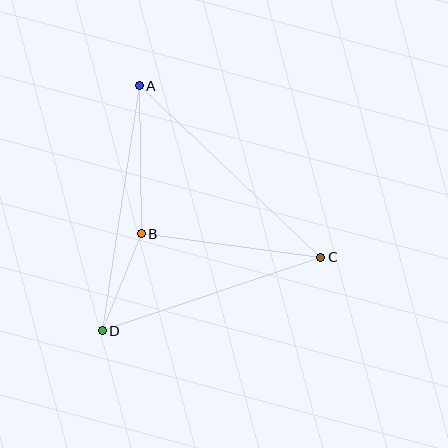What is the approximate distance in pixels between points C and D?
The distance between C and D is approximately 231 pixels.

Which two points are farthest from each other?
Points A and C are farthest from each other.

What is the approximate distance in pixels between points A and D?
The distance between A and D is approximately 248 pixels.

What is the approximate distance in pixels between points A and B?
The distance between A and B is approximately 148 pixels.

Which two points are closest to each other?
Points B and D are closest to each other.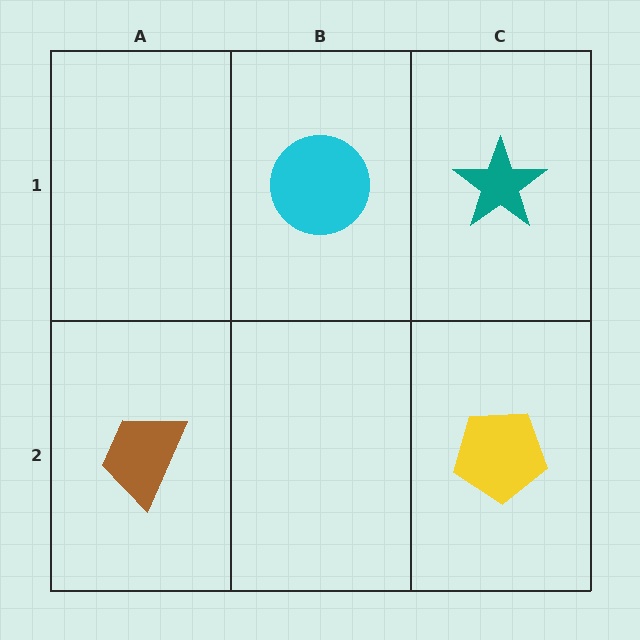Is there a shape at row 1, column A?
No, that cell is empty.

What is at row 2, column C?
A yellow pentagon.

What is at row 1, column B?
A cyan circle.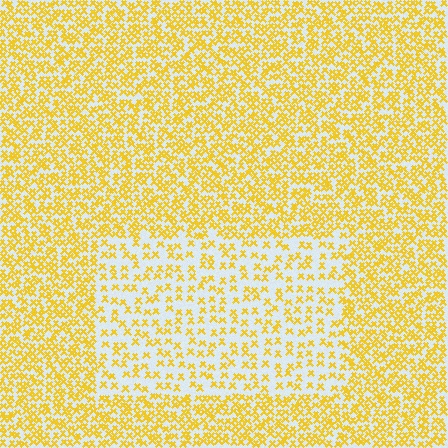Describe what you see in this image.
The image contains small yellow elements arranged at two different densities. A rectangle-shaped region is visible where the elements are less densely packed than the surrounding area.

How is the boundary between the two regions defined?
The boundary is defined by a change in element density (approximately 2.1x ratio). All elements are the same color, size, and shape.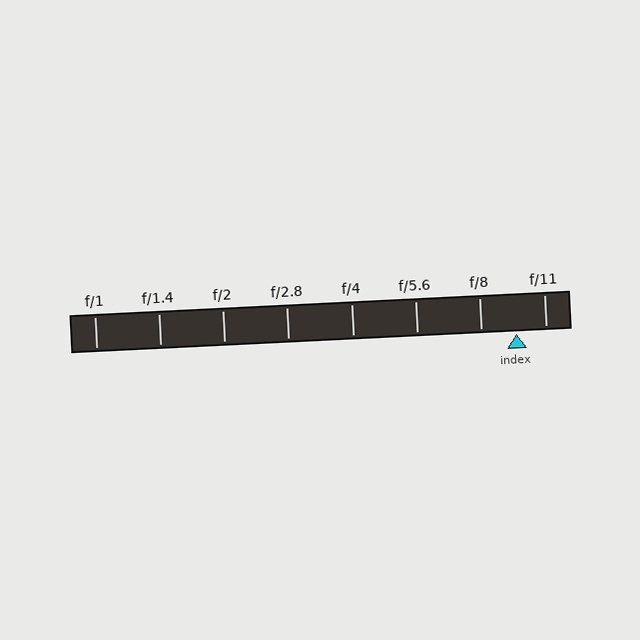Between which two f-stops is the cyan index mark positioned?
The index mark is between f/8 and f/11.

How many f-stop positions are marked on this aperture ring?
There are 8 f-stop positions marked.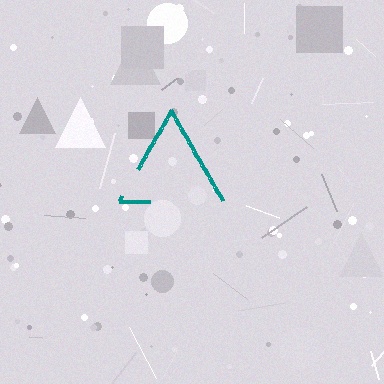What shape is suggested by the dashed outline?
The dashed outline suggests a triangle.